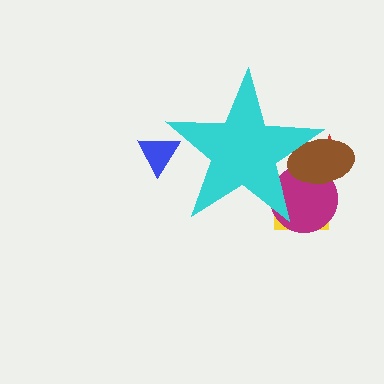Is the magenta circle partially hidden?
Yes, the magenta circle is partially hidden behind the cyan star.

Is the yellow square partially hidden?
Yes, the yellow square is partially hidden behind the cyan star.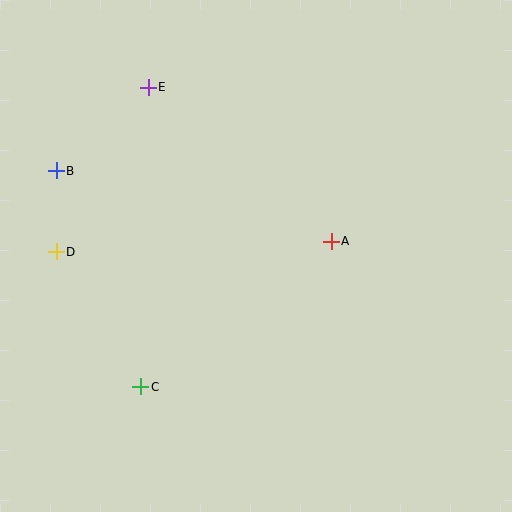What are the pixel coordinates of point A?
Point A is at (331, 241).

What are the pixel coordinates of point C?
Point C is at (141, 387).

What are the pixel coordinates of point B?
Point B is at (56, 171).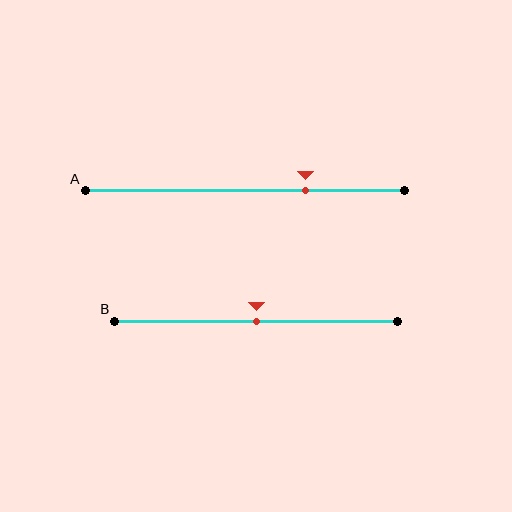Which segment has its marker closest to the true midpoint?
Segment B has its marker closest to the true midpoint.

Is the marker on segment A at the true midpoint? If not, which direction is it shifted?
No, the marker on segment A is shifted to the right by about 19% of the segment length.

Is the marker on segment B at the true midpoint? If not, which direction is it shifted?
Yes, the marker on segment B is at the true midpoint.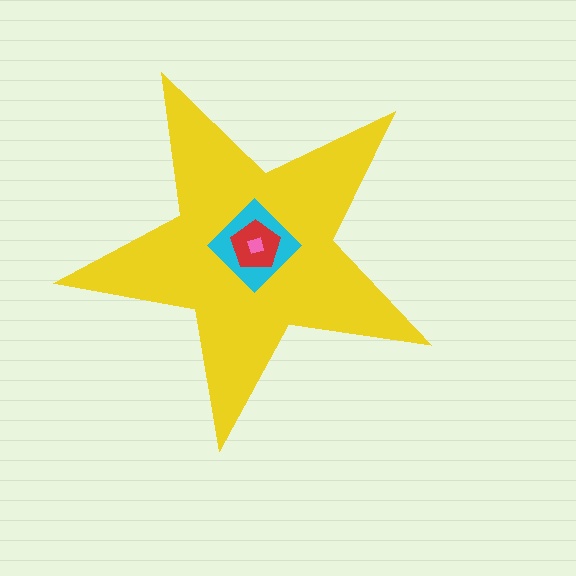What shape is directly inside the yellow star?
The cyan diamond.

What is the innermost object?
The pink square.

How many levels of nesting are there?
4.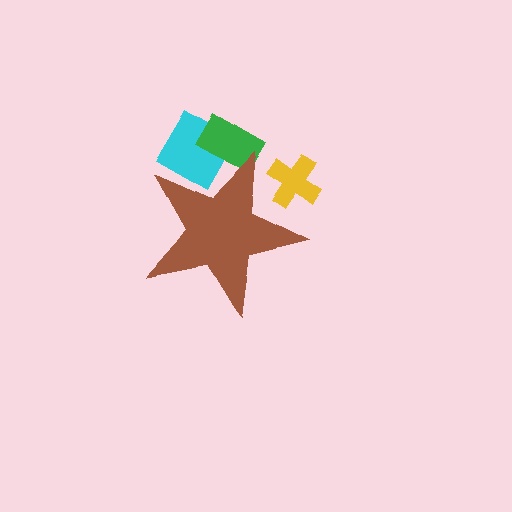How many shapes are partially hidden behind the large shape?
3 shapes are partially hidden.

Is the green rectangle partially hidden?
Yes, the green rectangle is partially hidden behind the brown star.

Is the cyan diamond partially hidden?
Yes, the cyan diamond is partially hidden behind the brown star.